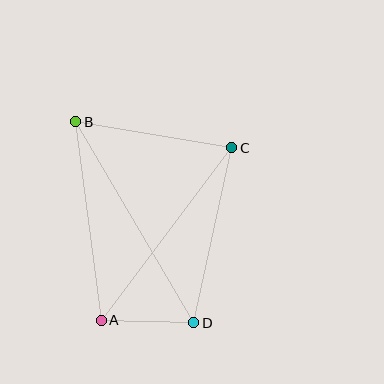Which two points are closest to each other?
Points A and D are closest to each other.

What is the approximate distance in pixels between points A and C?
The distance between A and C is approximately 216 pixels.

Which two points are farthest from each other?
Points B and D are farthest from each other.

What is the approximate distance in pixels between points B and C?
The distance between B and C is approximately 158 pixels.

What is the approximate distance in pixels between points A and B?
The distance between A and B is approximately 200 pixels.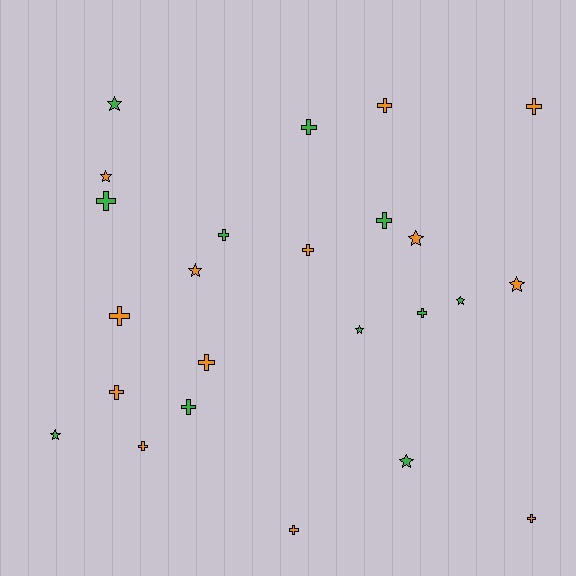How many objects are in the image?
There are 24 objects.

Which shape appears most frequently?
Cross, with 15 objects.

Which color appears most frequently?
Orange, with 13 objects.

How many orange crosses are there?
There are 9 orange crosses.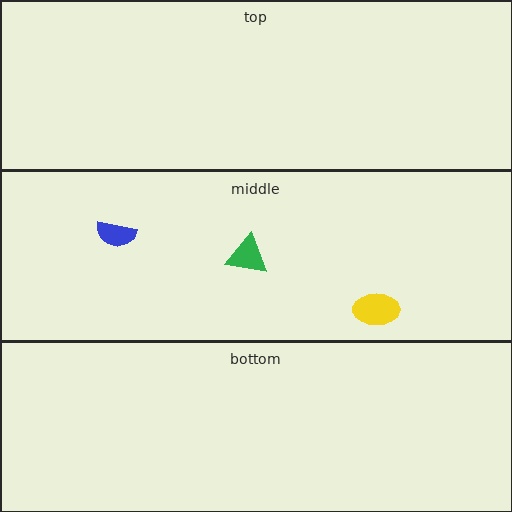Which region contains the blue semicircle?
The middle region.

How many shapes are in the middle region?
3.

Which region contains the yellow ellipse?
The middle region.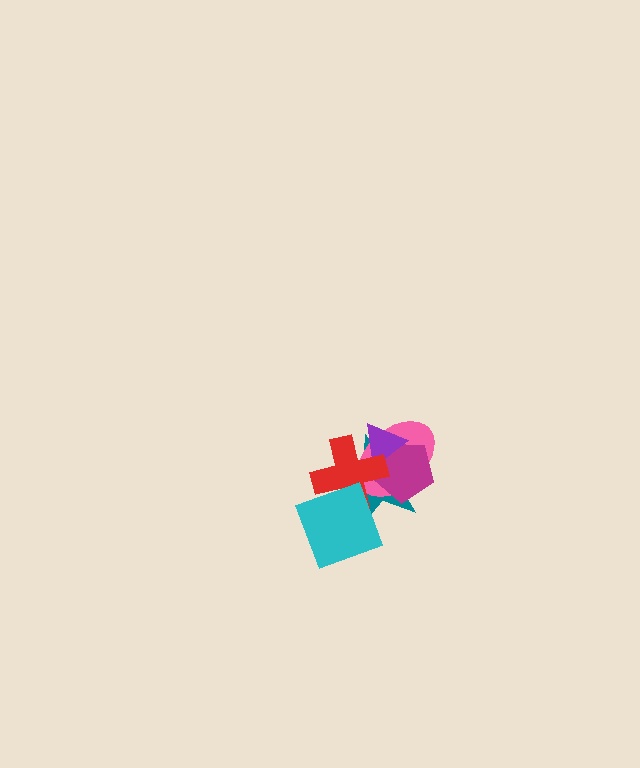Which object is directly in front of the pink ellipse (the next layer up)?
The magenta pentagon is directly in front of the pink ellipse.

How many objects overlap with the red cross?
5 objects overlap with the red cross.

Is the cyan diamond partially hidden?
No, no other shape covers it.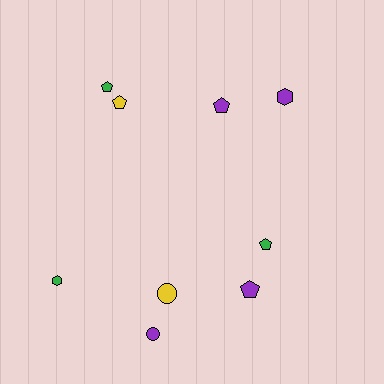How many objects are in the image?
There are 9 objects.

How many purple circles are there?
There is 1 purple circle.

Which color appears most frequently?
Purple, with 4 objects.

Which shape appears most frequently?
Pentagon, with 5 objects.